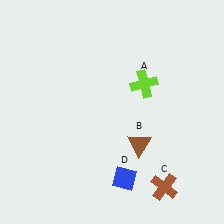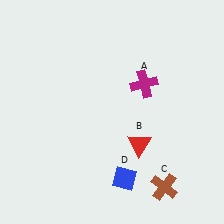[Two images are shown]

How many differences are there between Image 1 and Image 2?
There are 2 differences between the two images.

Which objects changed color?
A changed from lime to magenta. B changed from brown to red.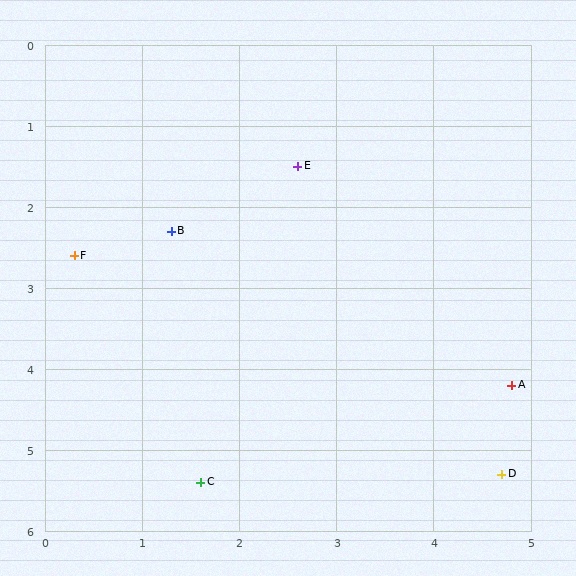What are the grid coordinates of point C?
Point C is at approximately (1.6, 5.4).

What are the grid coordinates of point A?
Point A is at approximately (4.8, 4.2).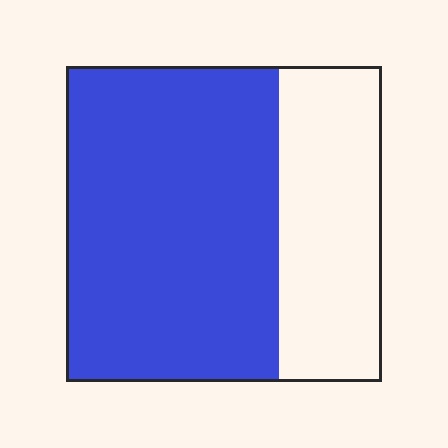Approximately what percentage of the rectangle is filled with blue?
Approximately 65%.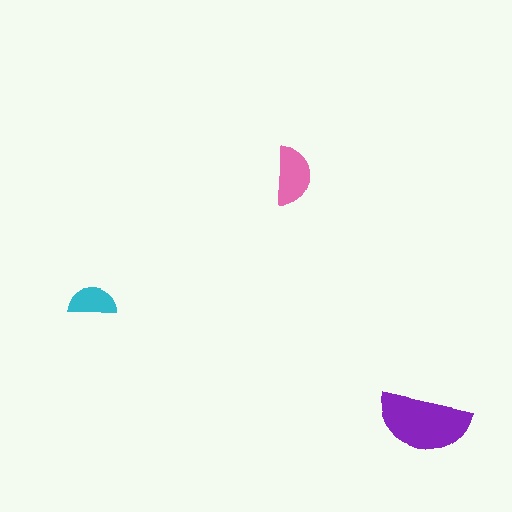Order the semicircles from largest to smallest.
the purple one, the pink one, the cyan one.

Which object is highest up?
The pink semicircle is topmost.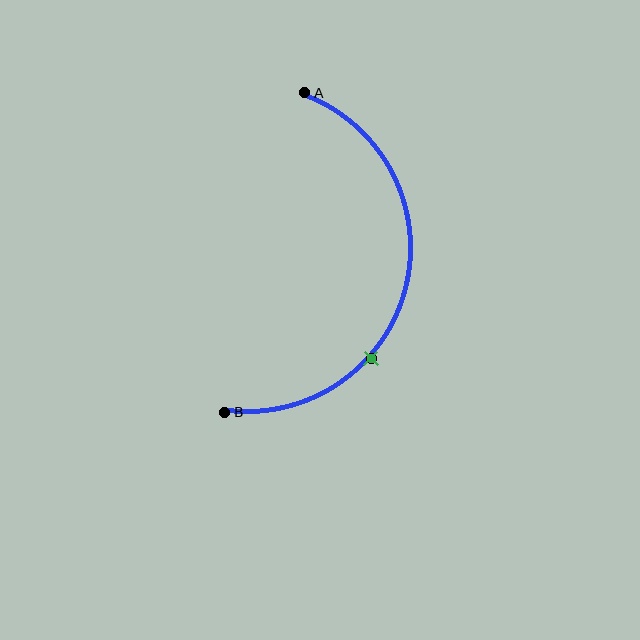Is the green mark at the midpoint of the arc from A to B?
No. The green mark lies on the arc but is closer to endpoint B. The arc midpoint would be at the point on the curve equidistant along the arc from both A and B.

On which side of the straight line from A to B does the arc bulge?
The arc bulges to the right of the straight line connecting A and B.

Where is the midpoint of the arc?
The arc midpoint is the point on the curve farthest from the straight line joining A and B. It sits to the right of that line.